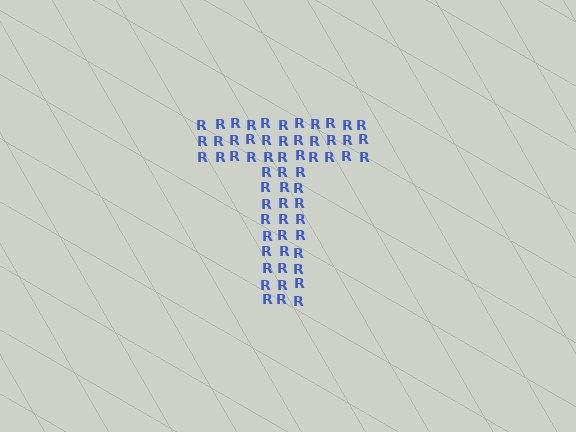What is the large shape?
The large shape is the letter T.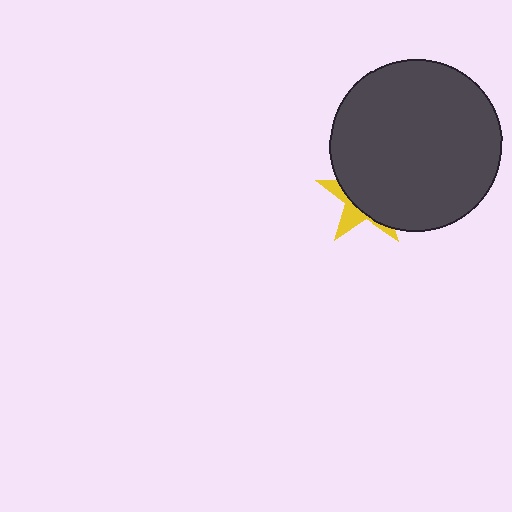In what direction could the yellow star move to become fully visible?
The yellow star could move toward the lower-left. That would shift it out from behind the dark gray circle entirely.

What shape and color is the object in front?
The object in front is a dark gray circle.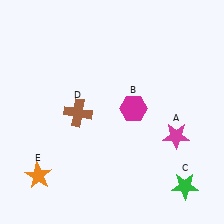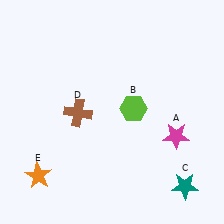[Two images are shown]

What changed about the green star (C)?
In Image 1, C is green. In Image 2, it changed to teal.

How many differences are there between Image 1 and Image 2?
There are 2 differences between the two images.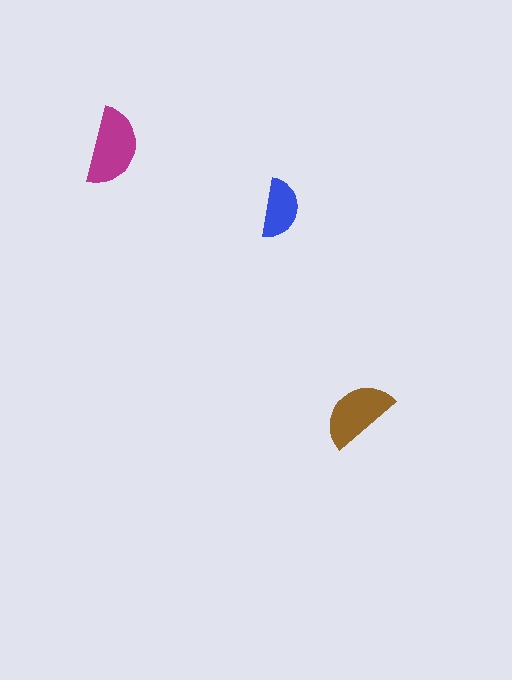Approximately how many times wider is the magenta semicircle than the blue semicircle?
About 1.5 times wider.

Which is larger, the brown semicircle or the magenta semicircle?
The magenta one.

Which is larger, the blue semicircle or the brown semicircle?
The brown one.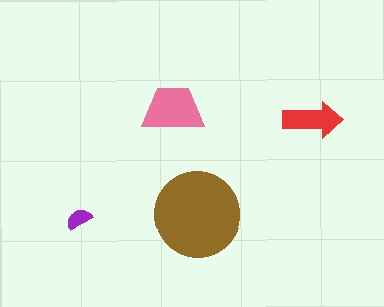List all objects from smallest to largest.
The purple semicircle, the red arrow, the pink trapezoid, the brown circle.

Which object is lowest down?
The purple semicircle is bottommost.